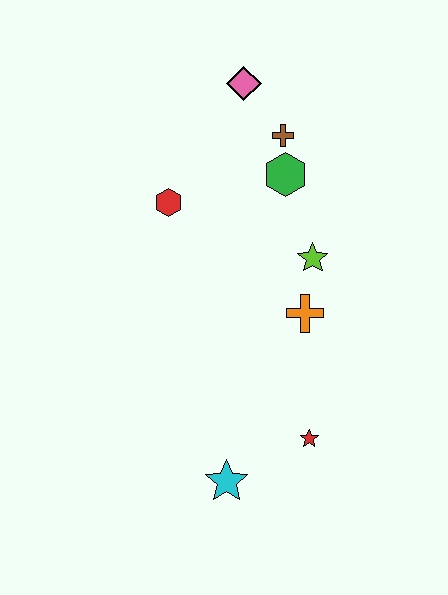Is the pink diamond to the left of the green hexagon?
Yes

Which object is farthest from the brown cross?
The cyan star is farthest from the brown cross.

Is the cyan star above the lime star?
No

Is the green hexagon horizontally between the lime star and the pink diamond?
Yes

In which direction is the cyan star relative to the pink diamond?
The cyan star is below the pink diamond.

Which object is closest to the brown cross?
The green hexagon is closest to the brown cross.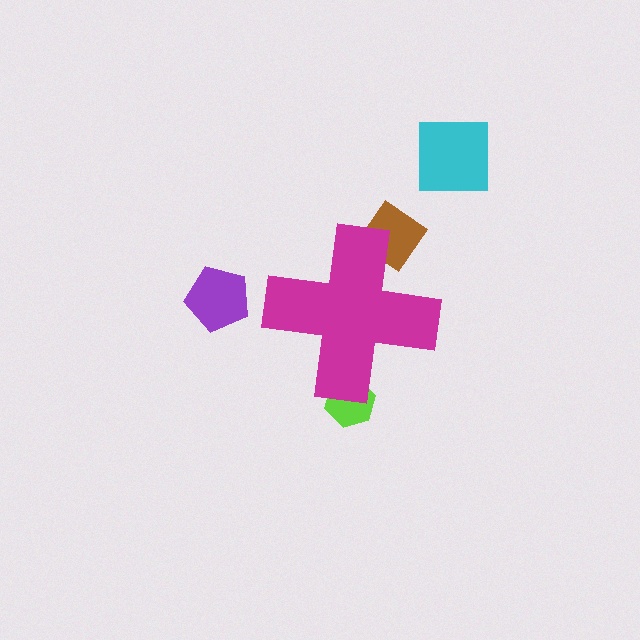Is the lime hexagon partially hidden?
Yes, the lime hexagon is partially hidden behind the magenta cross.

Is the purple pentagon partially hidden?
No, the purple pentagon is fully visible.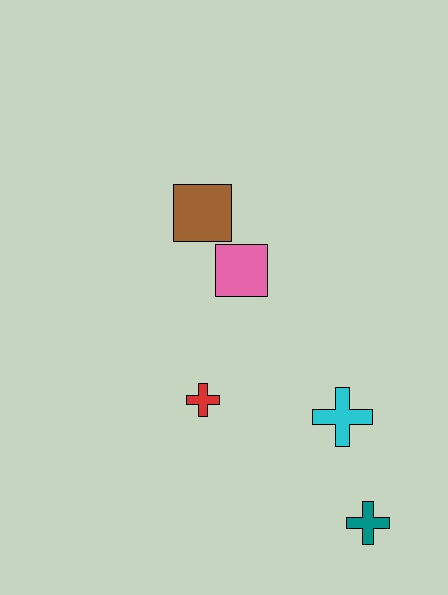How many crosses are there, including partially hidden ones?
There are 3 crosses.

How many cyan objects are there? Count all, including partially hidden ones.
There is 1 cyan object.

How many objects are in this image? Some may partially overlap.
There are 5 objects.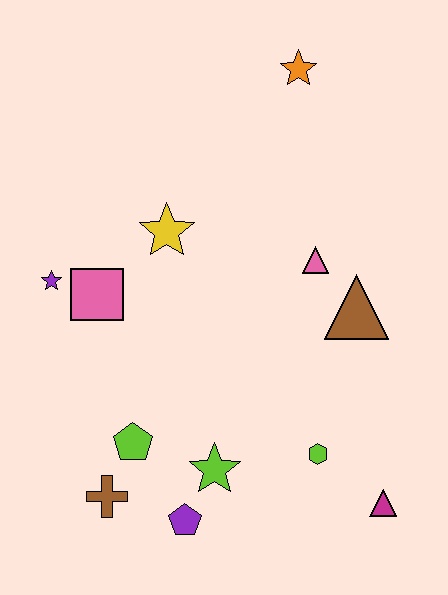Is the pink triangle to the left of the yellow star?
No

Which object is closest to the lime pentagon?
The brown cross is closest to the lime pentagon.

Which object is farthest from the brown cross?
The orange star is farthest from the brown cross.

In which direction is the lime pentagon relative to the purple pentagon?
The lime pentagon is above the purple pentagon.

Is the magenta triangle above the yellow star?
No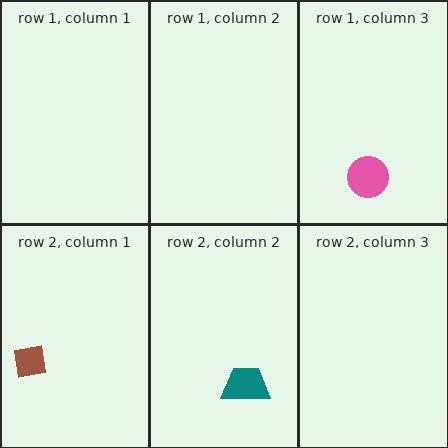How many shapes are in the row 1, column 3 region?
1.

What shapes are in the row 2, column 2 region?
The teal trapezoid.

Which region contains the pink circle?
The row 1, column 3 region.